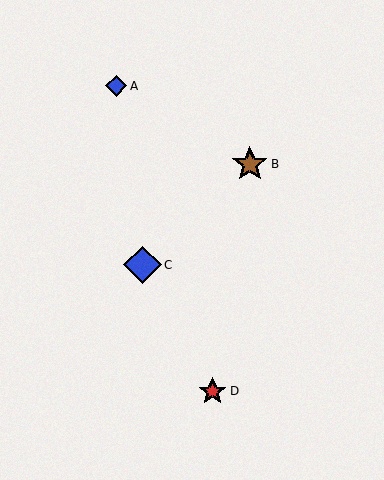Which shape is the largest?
The blue diamond (labeled C) is the largest.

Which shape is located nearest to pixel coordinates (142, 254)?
The blue diamond (labeled C) at (143, 265) is nearest to that location.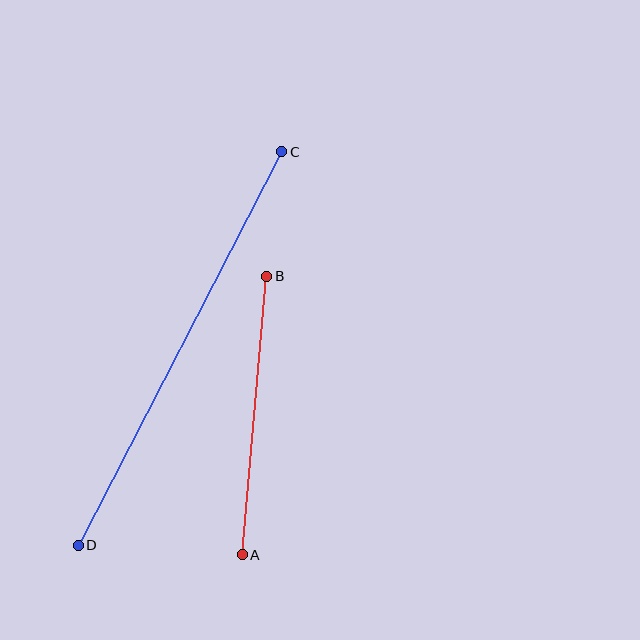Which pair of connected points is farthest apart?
Points C and D are farthest apart.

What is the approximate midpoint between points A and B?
The midpoint is at approximately (254, 416) pixels.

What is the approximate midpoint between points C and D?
The midpoint is at approximately (180, 349) pixels.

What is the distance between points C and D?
The distance is approximately 443 pixels.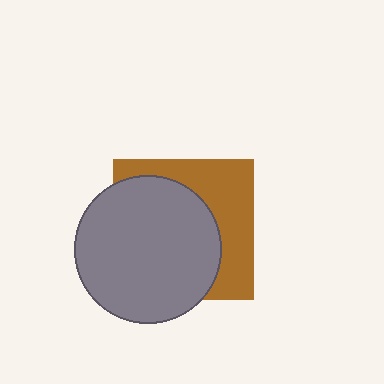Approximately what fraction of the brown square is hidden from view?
Roughly 61% of the brown square is hidden behind the gray circle.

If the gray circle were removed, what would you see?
You would see the complete brown square.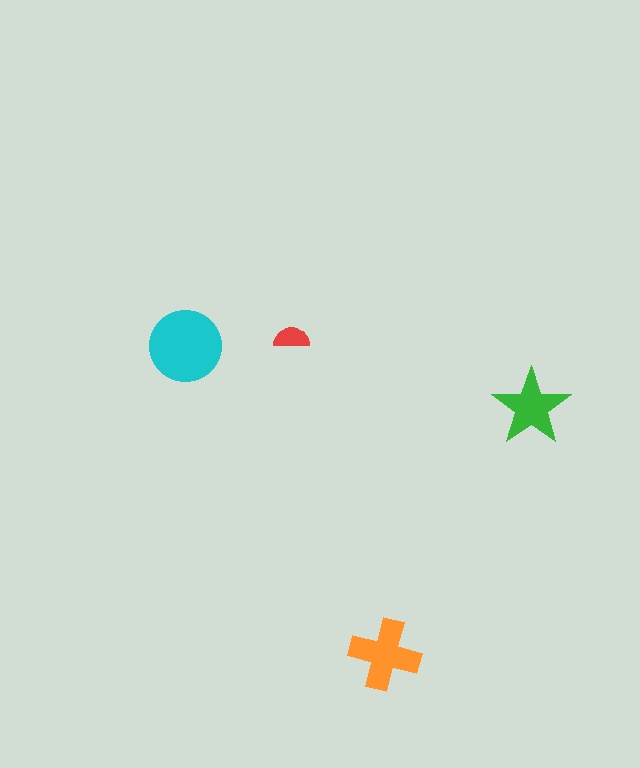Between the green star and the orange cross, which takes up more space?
The orange cross.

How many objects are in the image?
There are 4 objects in the image.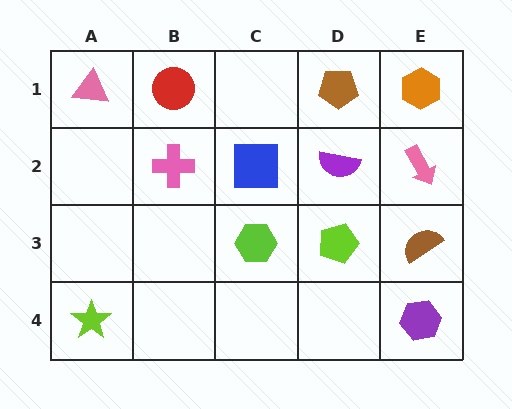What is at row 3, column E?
A brown semicircle.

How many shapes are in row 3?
3 shapes.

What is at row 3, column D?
A lime pentagon.